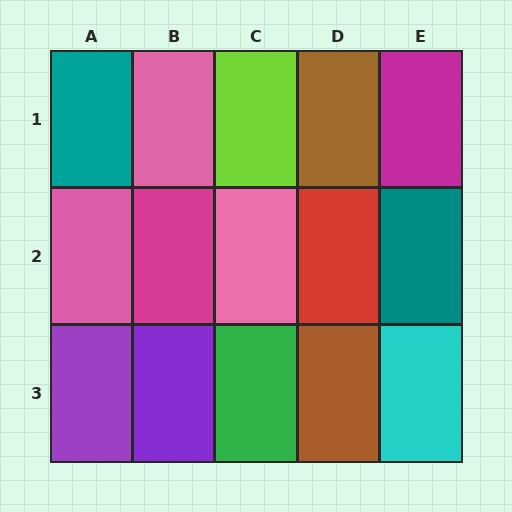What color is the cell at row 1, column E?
Magenta.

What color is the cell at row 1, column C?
Lime.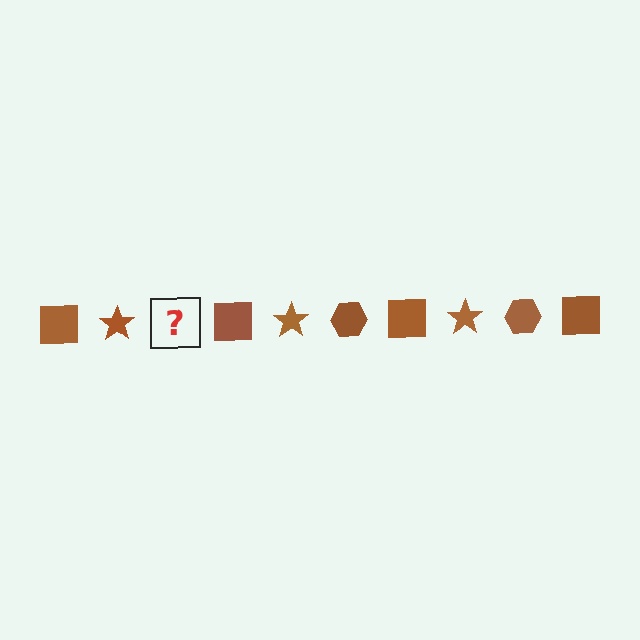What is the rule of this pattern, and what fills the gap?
The rule is that the pattern cycles through square, star, hexagon shapes in brown. The gap should be filled with a brown hexagon.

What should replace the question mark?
The question mark should be replaced with a brown hexagon.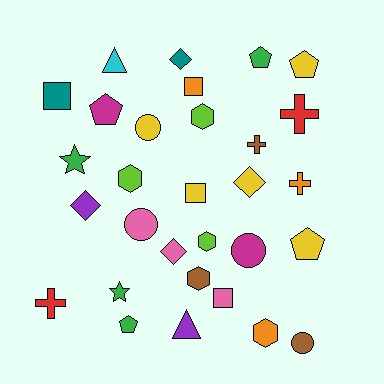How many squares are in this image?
There are 4 squares.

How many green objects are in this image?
There are 4 green objects.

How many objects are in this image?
There are 30 objects.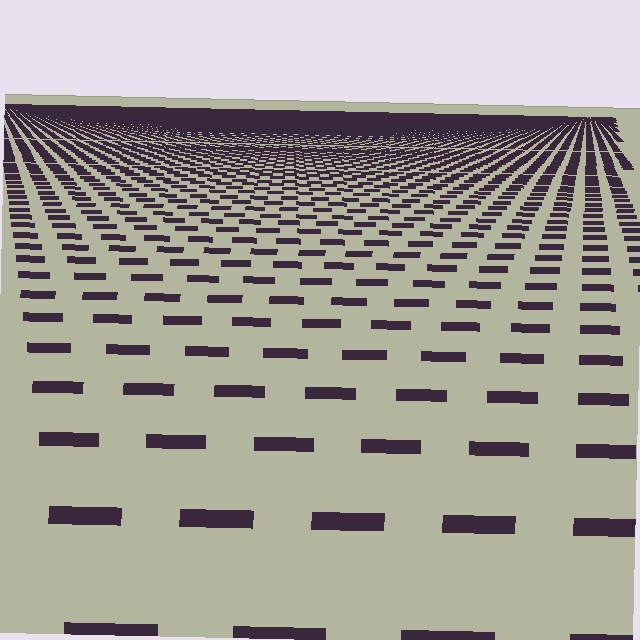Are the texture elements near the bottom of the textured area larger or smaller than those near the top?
Larger. Near the bottom, elements are closer to the viewer and appear at a bigger on-screen size.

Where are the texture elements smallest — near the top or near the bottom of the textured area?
Near the top.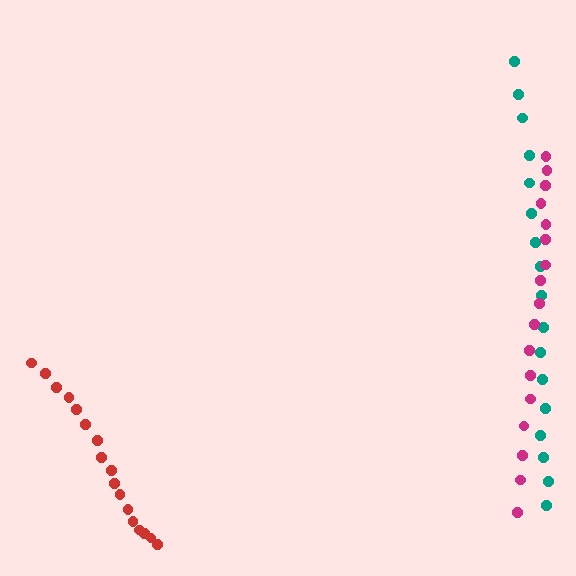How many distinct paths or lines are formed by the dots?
There are 3 distinct paths.